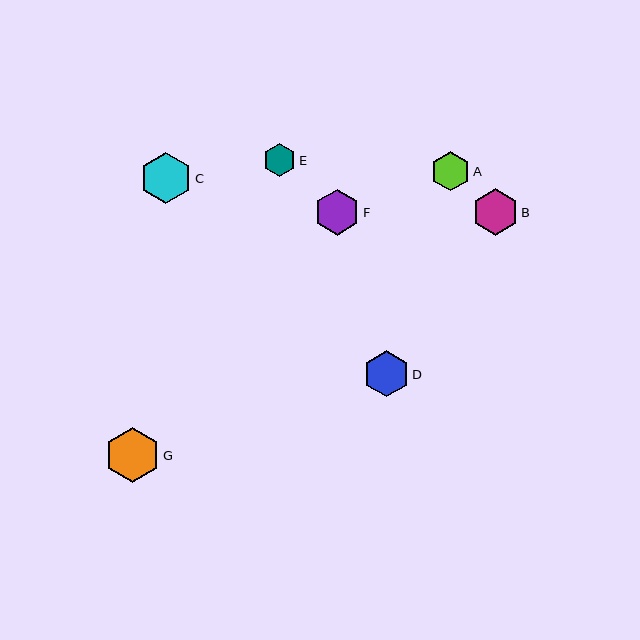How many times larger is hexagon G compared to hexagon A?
Hexagon G is approximately 1.4 times the size of hexagon A.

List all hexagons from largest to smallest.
From largest to smallest: G, C, B, D, F, A, E.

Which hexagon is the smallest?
Hexagon E is the smallest with a size of approximately 33 pixels.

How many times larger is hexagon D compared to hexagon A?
Hexagon D is approximately 1.2 times the size of hexagon A.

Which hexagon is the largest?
Hexagon G is the largest with a size of approximately 56 pixels.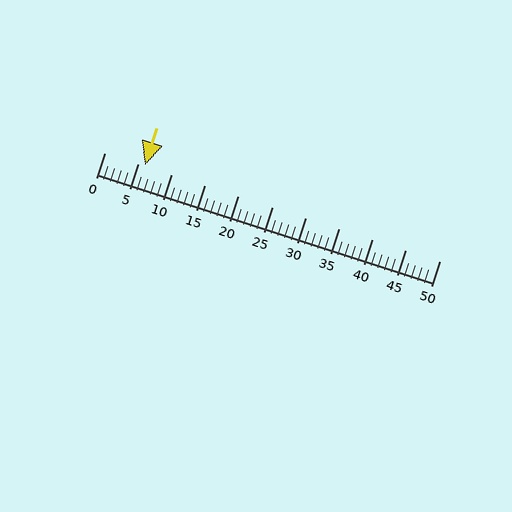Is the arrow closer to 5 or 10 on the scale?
The arrow is closer to 5.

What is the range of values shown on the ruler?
The ruler shows values from 0 to 50.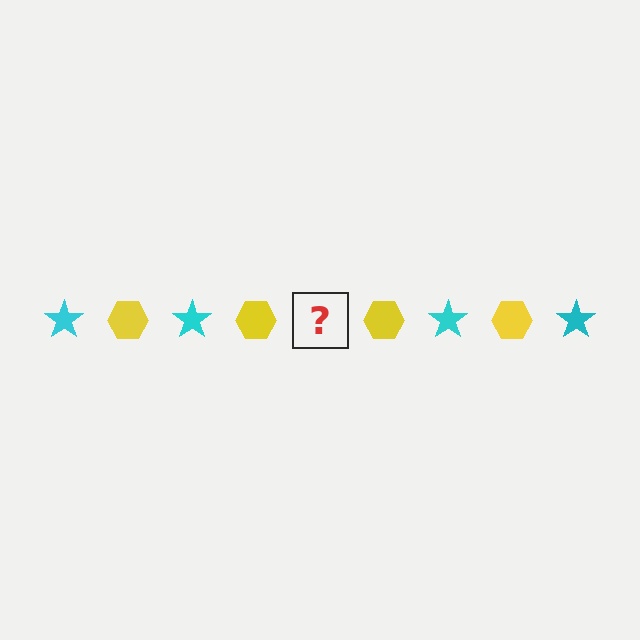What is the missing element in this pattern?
The missing element is a cyan star.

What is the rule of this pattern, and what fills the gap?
The rule is that the pattern alternates between cyan star and yellow hexagon. The gap should be filled with a cyan star.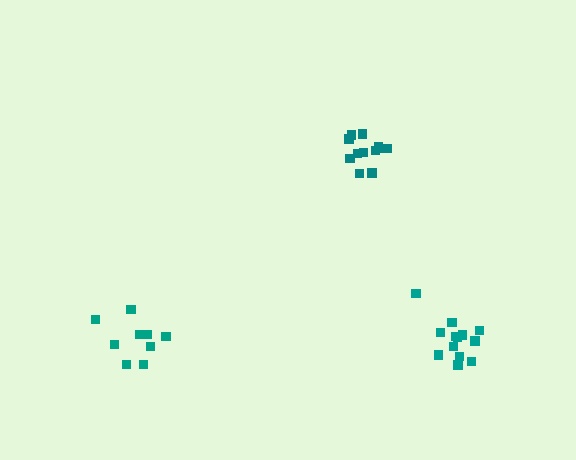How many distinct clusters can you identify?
There are 3 distinct clusters.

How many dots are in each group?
Group 1: 9 dots, Group 2: 12 dots, Group 3: 13 dots (34 total).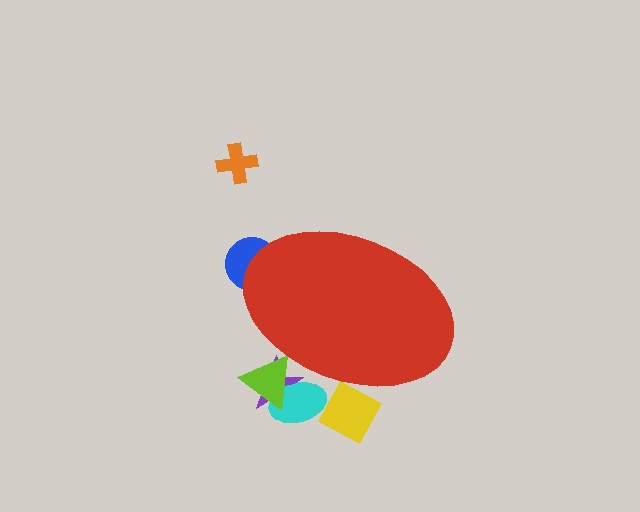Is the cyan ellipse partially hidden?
Yes, the cyan ellipse is partially hidden behind the red ellipse.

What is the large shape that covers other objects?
A red ellipse.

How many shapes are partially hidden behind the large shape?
5 shapes are partially hidden.